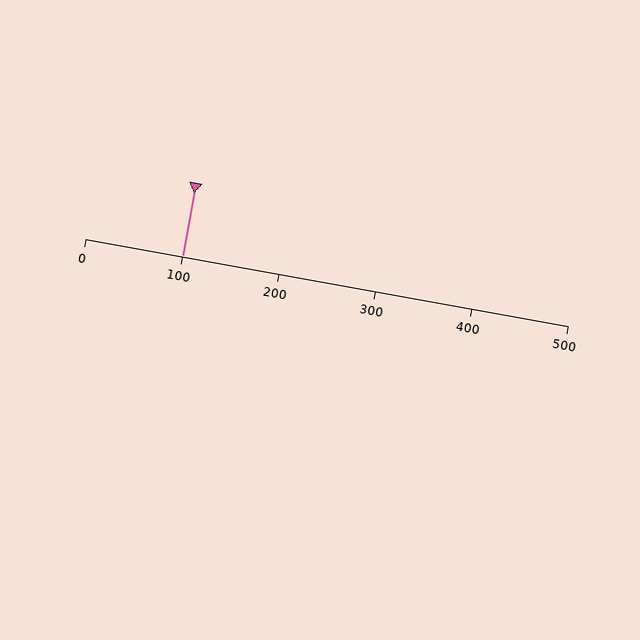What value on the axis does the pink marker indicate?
The marker indicates approximately 100.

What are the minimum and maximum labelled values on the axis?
The axis runs from 0 to 500.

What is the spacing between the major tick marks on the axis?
The major ticks are spaced 100 apart.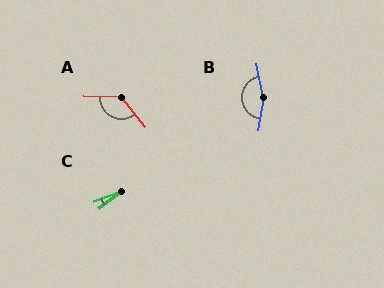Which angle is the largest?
B, at approximately 159 degrees.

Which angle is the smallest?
C, at approximately 16 degrees.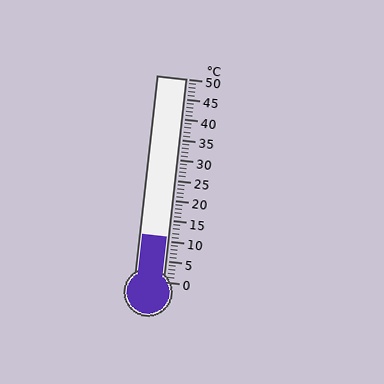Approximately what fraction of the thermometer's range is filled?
The thermometer is filled to approximately 20% of its range.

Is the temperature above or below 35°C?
The temperature is below 35°C.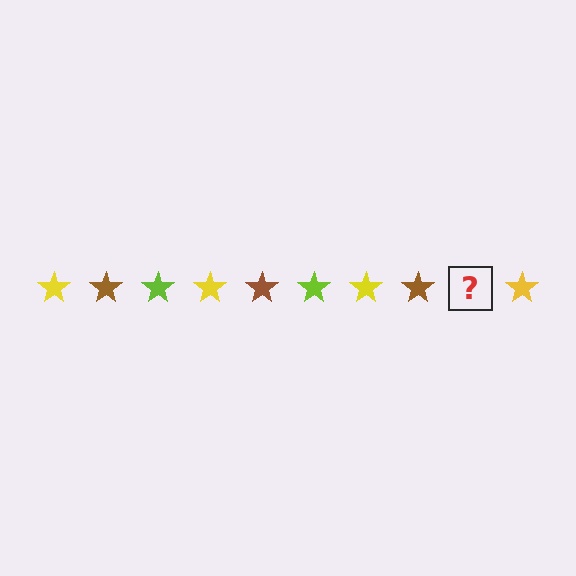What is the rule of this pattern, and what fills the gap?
The rule is that the pattern cycles through yellow, brown, lime stars. The gap should be filled with a lime star.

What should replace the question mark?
The question mark should be replaced with a lime star.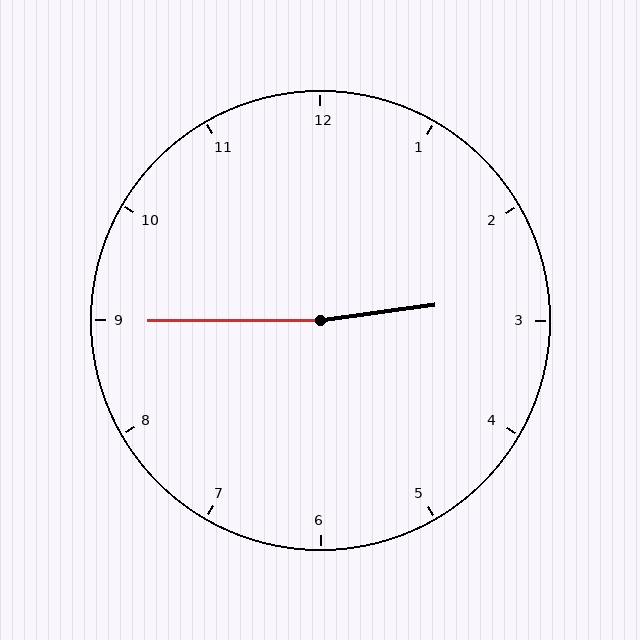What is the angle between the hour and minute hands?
Approximately 172 degrees.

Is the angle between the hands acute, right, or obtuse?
It is obtuse.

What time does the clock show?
2:45.